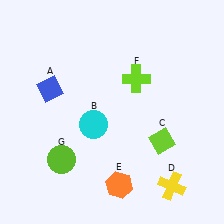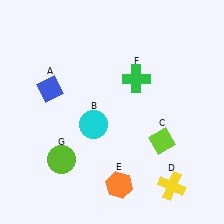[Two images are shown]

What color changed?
The cross (F) changed from lime in Image 1 to green in Image 2.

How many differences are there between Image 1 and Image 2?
There is 1 difference between the two images.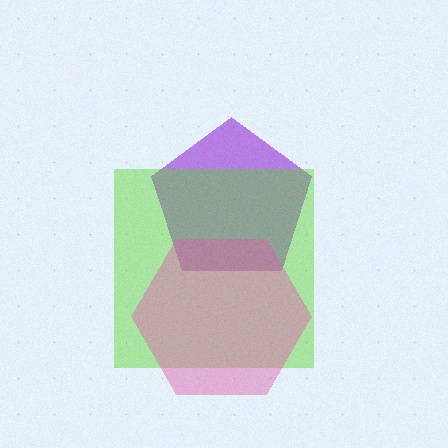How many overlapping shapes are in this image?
There are 3 overlapping shapes in the image.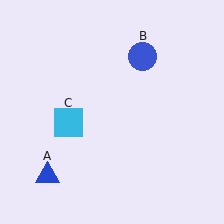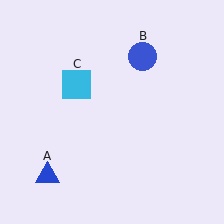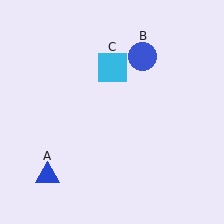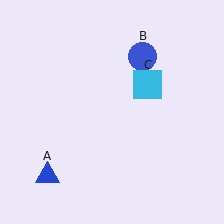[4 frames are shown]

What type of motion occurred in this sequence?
The cyan square (object C) rotated clockwise around the center of the scene.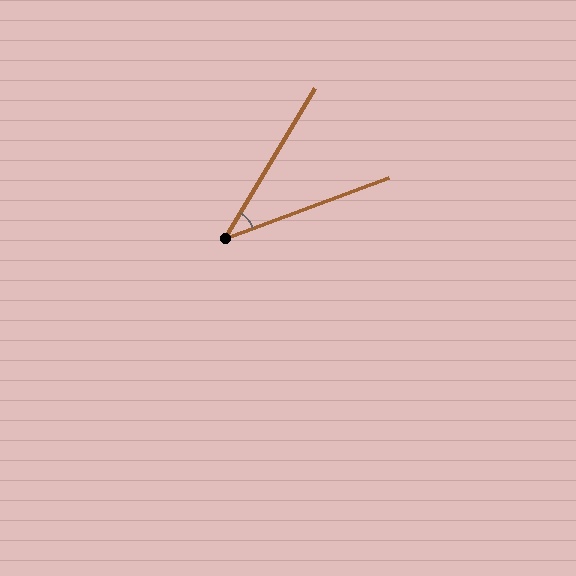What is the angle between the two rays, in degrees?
Approximately 38 degrees.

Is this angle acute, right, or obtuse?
It is acute.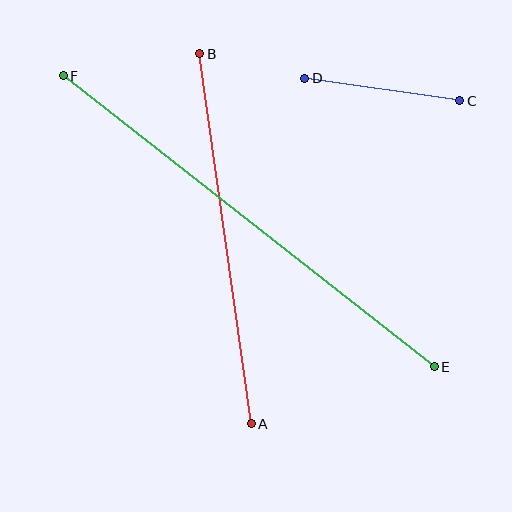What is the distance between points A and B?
The distance is approximately 374 pixels.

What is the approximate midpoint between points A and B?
The midpoint is at approximately (226, 239) pixels.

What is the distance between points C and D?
The distance is approximately 157 pixels.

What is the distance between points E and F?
The distance is approximately 471 pixels.